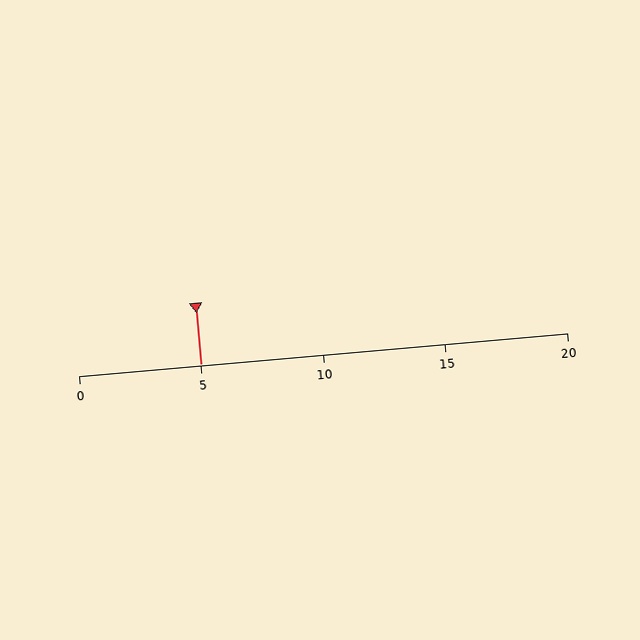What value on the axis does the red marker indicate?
The marker indicates approximately 5.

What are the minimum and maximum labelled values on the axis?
The axis runs from 0 to 20.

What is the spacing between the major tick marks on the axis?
The major ticks are spaced 5 apart.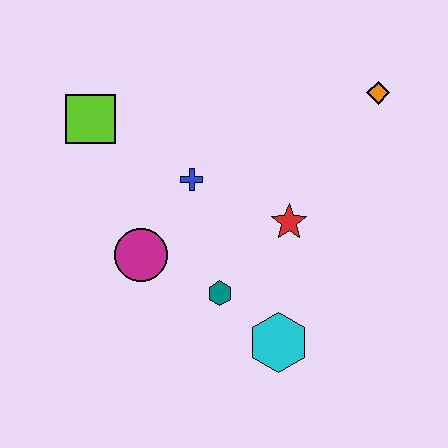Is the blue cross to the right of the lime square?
Yes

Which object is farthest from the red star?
The lime square is farthest from the red star.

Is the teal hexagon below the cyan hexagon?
No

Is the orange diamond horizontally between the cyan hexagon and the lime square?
No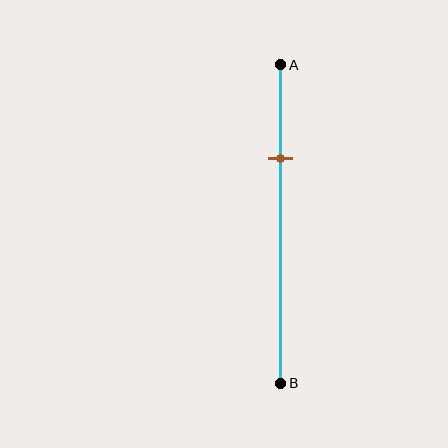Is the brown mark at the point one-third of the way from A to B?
No, the mark is at about 30% from A, not at the 33% one-third point.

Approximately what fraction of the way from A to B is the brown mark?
The brown mark is approximately 30% of the way from A to B.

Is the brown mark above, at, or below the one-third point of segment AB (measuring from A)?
The brown mark is above the one-third point of segment AB.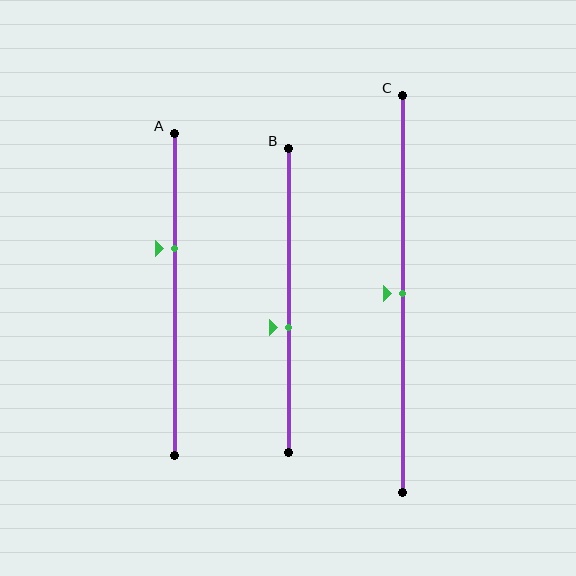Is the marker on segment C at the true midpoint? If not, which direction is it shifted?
Yes, the marker on segment C is at the true midpoint.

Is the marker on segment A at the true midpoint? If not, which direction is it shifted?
No, the marker on segment A is shifted upward by about 14% of the segment length.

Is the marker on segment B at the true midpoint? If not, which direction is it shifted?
No, the marker on segment B is shifted downward by about 9% of the segment length.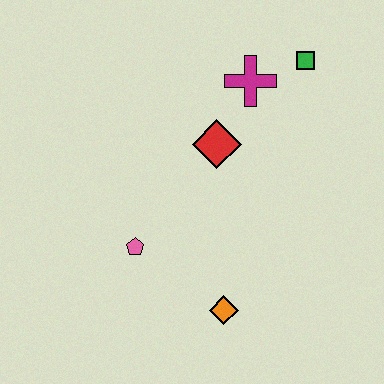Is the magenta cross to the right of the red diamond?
Yes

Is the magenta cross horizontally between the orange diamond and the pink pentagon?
No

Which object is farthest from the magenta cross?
The orange diamond is farthest from the magenta cross.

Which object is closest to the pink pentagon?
The orange diamond is closest to the pink pentagon.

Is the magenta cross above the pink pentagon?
Yes